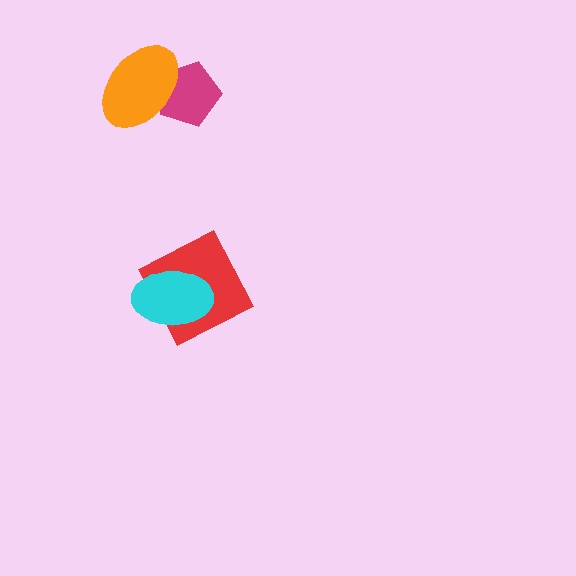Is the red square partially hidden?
Yes, it is partially covered by another shape.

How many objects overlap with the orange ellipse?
1 object overlaps with the orange ellipse.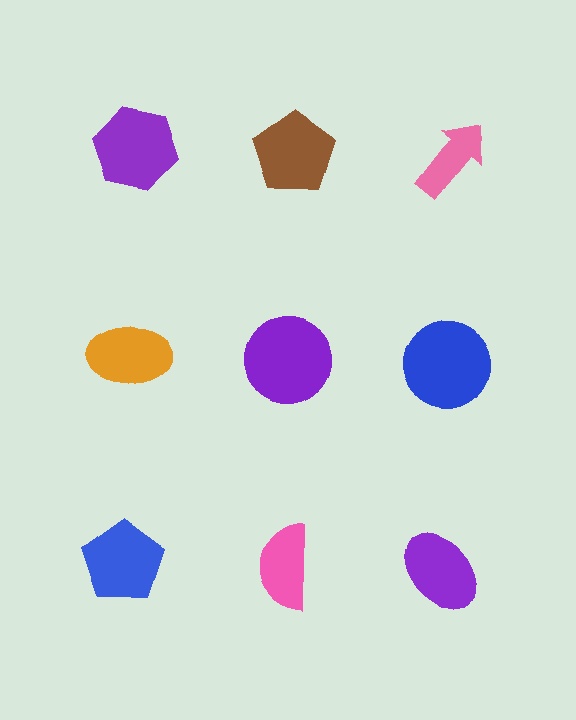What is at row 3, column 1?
A blue pentagon.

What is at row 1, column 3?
A pink arrow.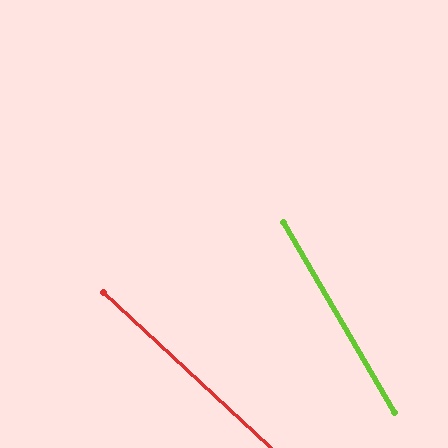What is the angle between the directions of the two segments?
Approximately 17 degrees.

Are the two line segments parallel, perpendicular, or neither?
Neither parallel nor perpendicular — they differ by about 17°.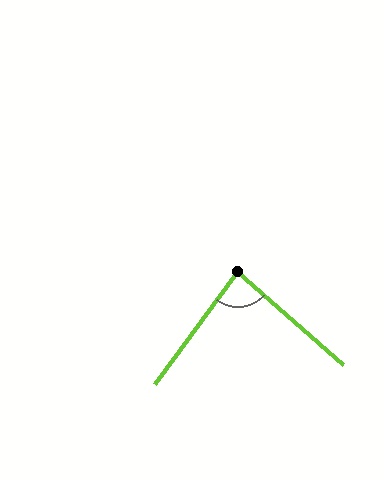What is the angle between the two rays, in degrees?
Approximately 85 degrees.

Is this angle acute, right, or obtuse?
It is approximately a right angle.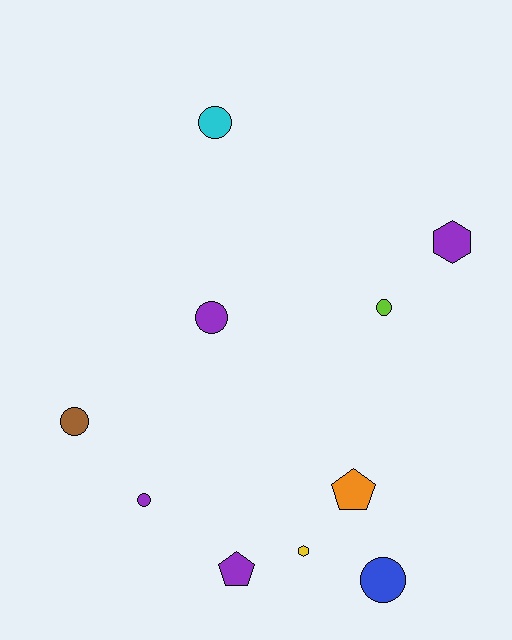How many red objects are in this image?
There are no red objects.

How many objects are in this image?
There are 10 objects.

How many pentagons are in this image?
There are 2 pentagons.